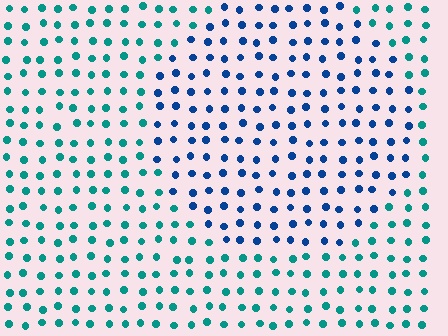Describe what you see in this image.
The image is filled with small teal elements in a uniform arrangement. A circle-shaped region is visible where the elements are tinted to a slightly different hue, forming a subtle color boundary.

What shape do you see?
I see a circle.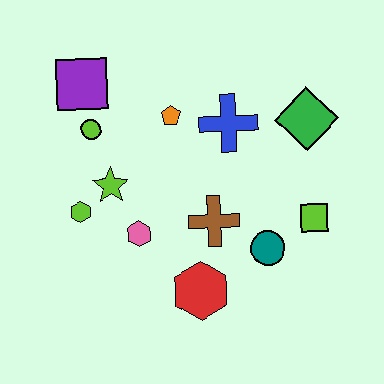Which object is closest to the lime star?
The lime hexagon is closest to the lime star.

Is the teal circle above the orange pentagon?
No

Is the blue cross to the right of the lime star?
Yes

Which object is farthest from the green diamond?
The lime hexagon is farthest from the green diamond.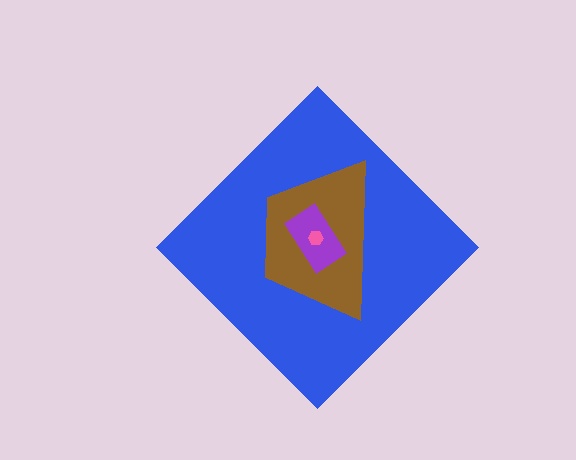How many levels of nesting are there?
4.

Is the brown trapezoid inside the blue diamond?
Yes.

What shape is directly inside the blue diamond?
The brown trapezoid.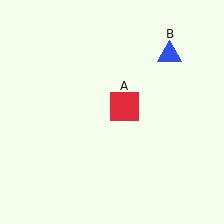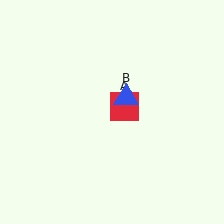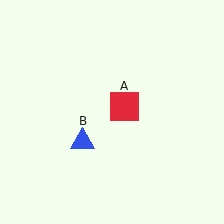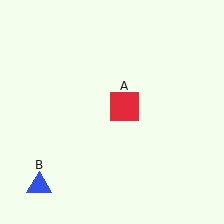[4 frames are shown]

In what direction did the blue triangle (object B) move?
The blue triangle (object B) moved down and to the left.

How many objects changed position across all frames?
1 object changed position: blue triangle (object B).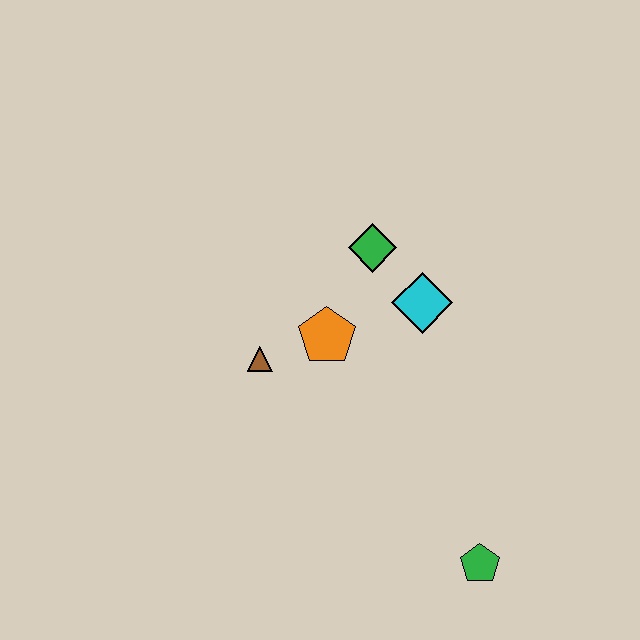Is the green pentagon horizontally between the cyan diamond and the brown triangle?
No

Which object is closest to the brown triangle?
The orange pentagon is closest to the brown triangle.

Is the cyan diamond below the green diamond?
Yes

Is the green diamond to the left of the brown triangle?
No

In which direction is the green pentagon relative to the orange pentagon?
The green pentagon is below the orange pentagon.